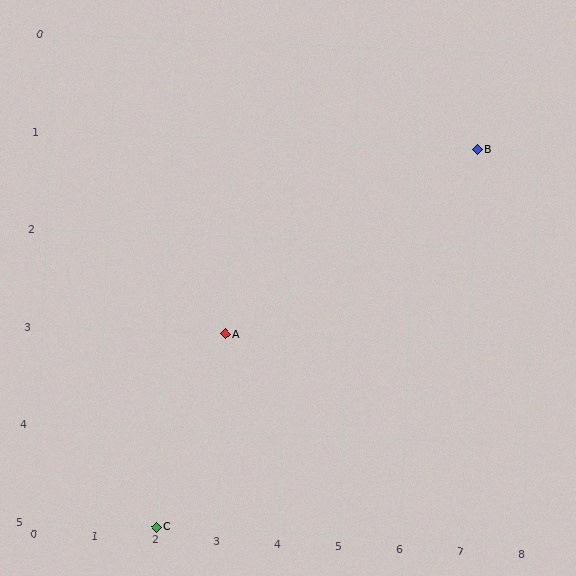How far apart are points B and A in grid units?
Points B and A are 4 columns and 2 rows apart (about 4.5 grid units diagonally).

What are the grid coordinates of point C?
Point C is at grid coordinates (2, 5).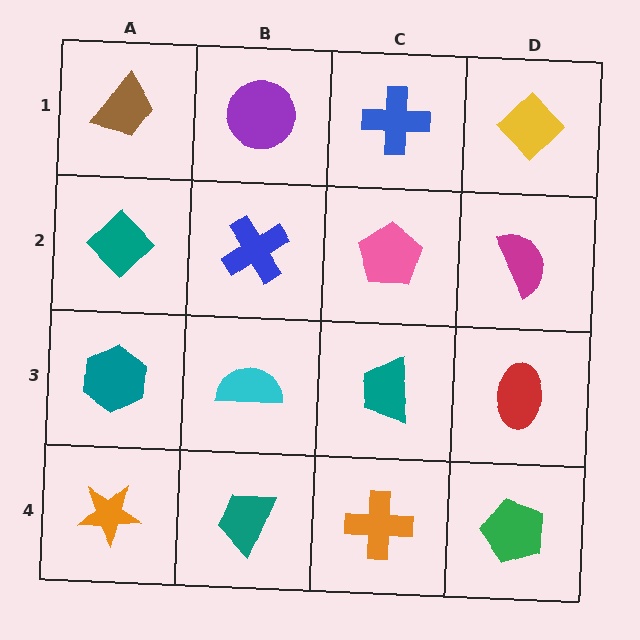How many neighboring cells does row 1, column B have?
3.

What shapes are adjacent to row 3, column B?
A blue cross (row 2, column B), a teal trapezoid (row 4, column B), a teal hexagon (row 3, column A), a teal trapezoid (row 3, column C).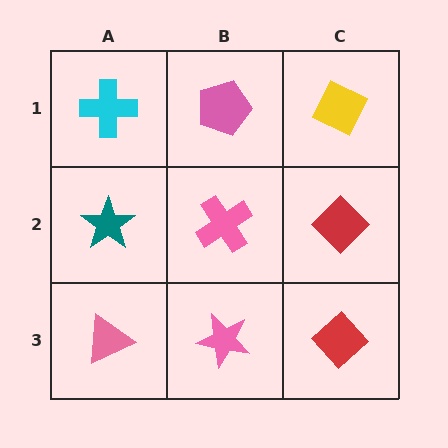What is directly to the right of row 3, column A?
A pink star.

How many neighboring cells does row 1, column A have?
2.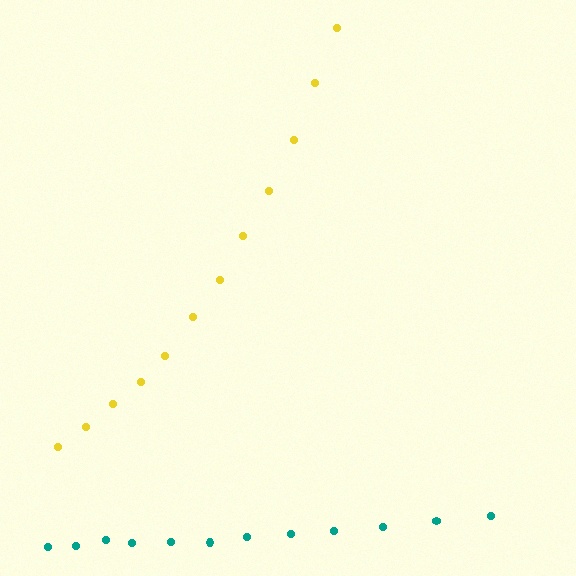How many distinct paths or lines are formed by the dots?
There are 2 distinct paths.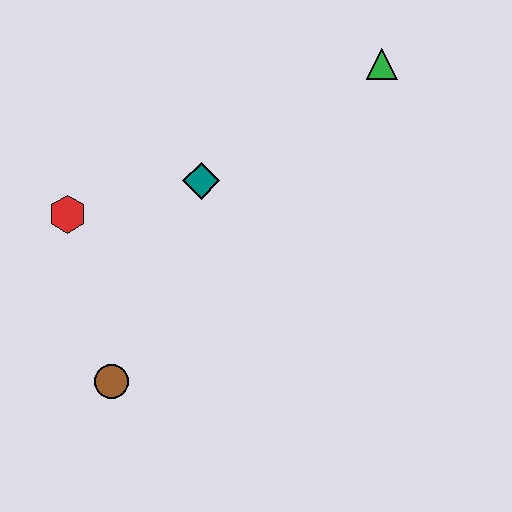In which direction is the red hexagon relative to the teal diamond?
The red hexagon is to the left of the teal diamond.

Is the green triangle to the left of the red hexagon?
No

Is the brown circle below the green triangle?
Yes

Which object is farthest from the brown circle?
The green triangle is farthest from the brown circle.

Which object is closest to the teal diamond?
The red hexagon is closest to the teal diamond.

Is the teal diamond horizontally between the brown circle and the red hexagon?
No